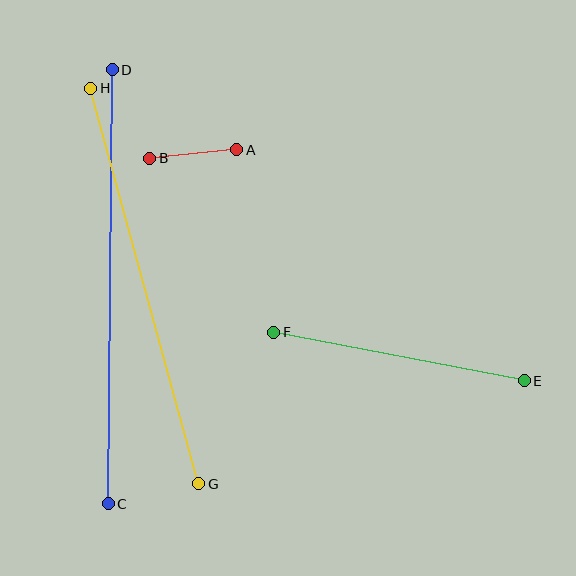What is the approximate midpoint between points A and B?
The midpoint is at approximately (193, 154) pixels.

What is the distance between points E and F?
The distance is approximately 255 pixels.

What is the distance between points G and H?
The distance is approximately 410 pixels.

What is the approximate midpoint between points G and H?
The midpoint is at approximately (145, 286) pixels.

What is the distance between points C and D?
The distance is approximately 434 pixels.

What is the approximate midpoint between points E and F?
The midpoint is at approximately (399, 356) pixels.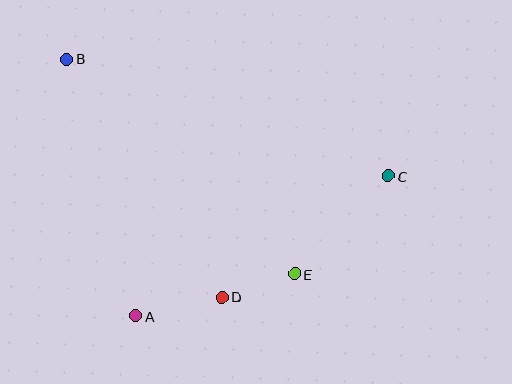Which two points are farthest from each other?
Points B and C are farthest from each other.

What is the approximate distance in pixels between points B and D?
The distance between B and D is approximately 284 pixels.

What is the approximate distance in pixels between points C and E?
The distance between C and E is approximately 136 pixels.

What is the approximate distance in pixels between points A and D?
The distance between A and D is approximately 88 pixels.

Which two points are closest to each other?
Points D and E are closest to each other.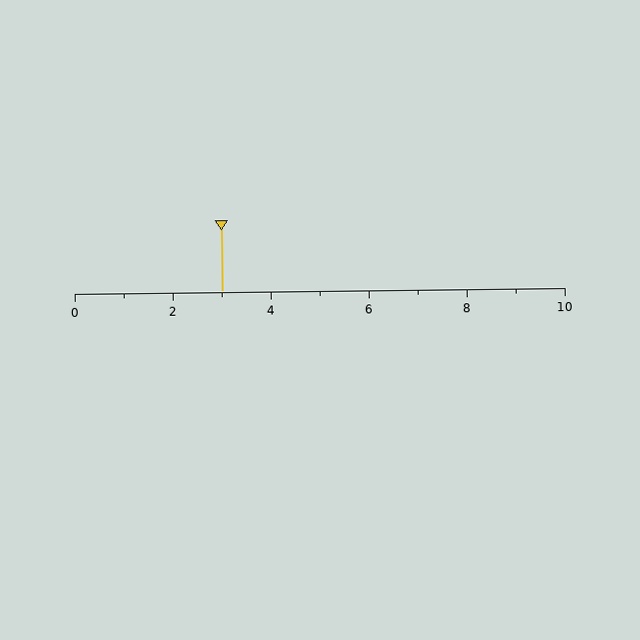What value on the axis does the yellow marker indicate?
The marker indicates approximately 3.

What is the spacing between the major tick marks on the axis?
The major ticks are spaced 2 apart.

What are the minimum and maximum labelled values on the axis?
The axis runs from 0 to 10.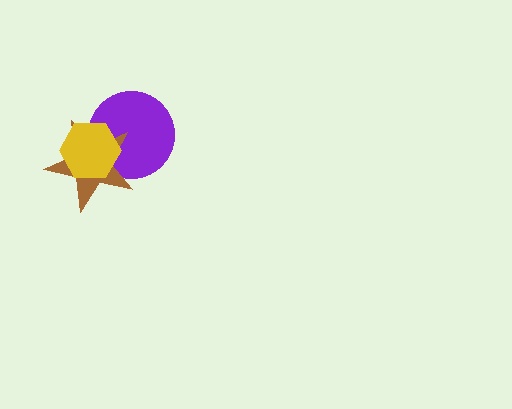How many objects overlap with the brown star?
2 objects overlap with the brown star.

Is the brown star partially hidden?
Yes, it is partially covered by another shape.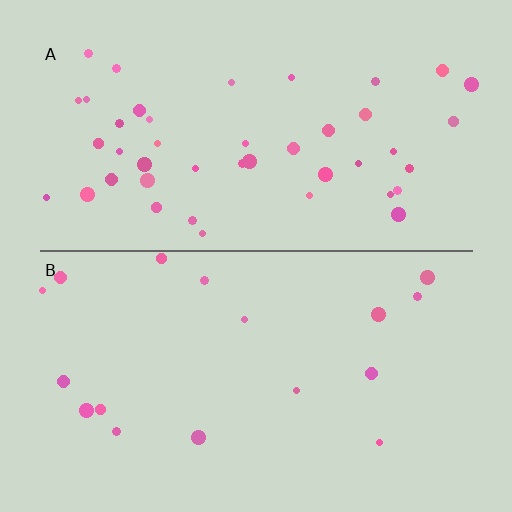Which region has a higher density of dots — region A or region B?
A (the top).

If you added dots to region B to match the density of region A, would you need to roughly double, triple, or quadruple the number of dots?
Approximately triple.